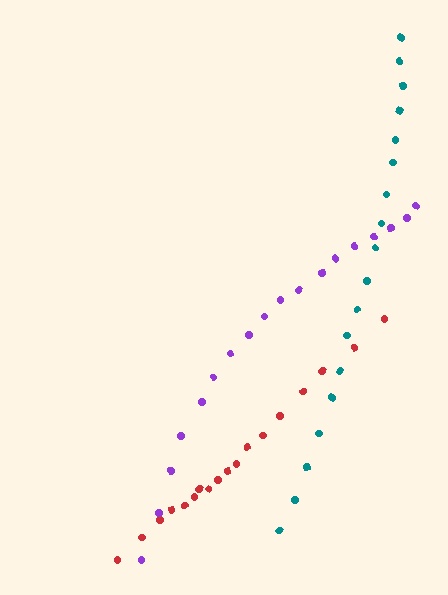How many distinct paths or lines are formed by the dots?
There are 3 distinct paths.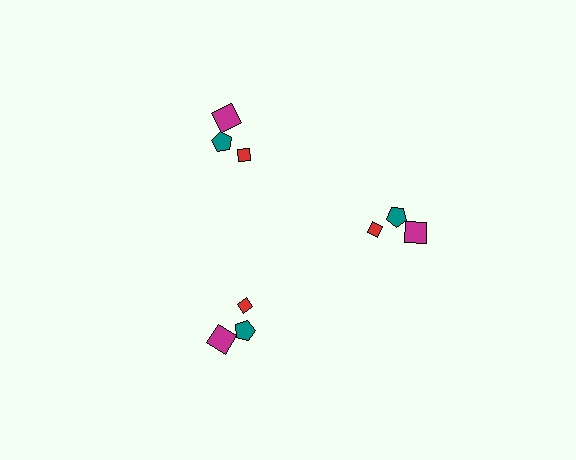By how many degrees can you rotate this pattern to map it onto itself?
The pattern maps onto itself every 120 degrees of rotation.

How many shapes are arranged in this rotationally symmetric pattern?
There are 9 shapes, arranged in 3 groups of 3.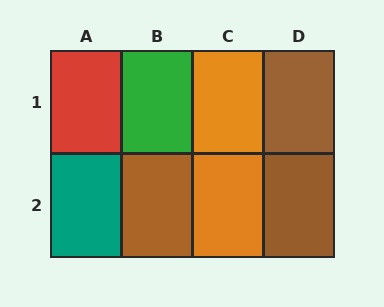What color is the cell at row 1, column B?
Green.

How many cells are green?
1 cell is green.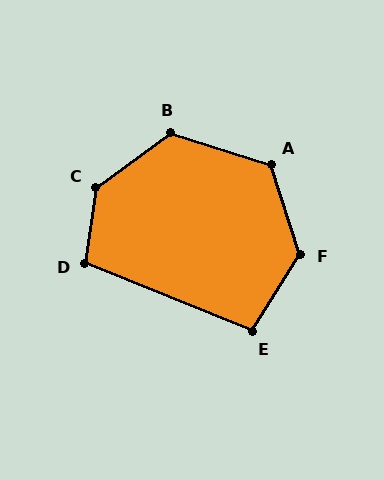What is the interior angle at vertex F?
Approximately 130 degrees (obtuse).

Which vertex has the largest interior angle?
C, at approximately 134 degrees.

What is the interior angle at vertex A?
Approximately 126 degrees (obtuse).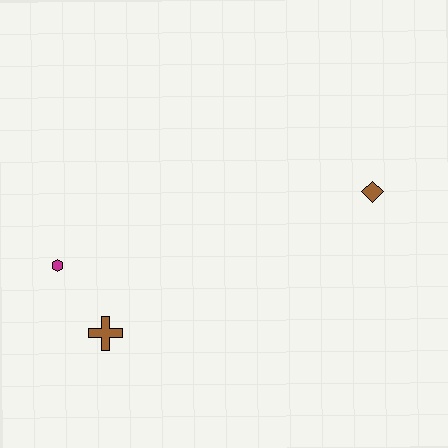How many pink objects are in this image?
There are no pink objects.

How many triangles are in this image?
There are no triangles.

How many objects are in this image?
There are 3 objects.